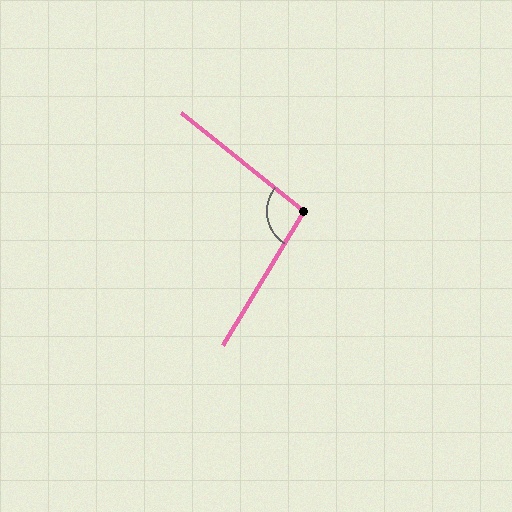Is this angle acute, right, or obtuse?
It is obtuse.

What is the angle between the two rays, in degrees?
Approximately 97 degrees.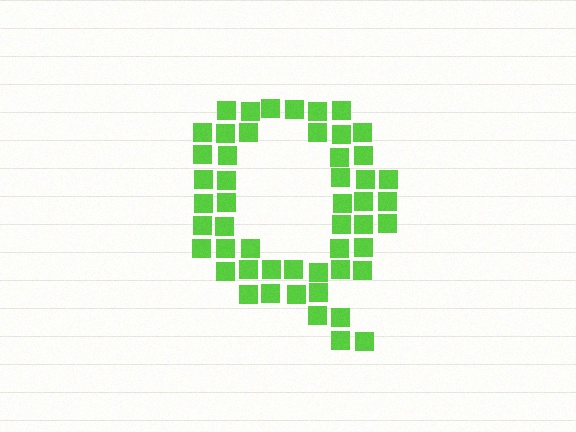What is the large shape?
The large shape is the letter Q.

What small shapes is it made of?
It is made of small squares.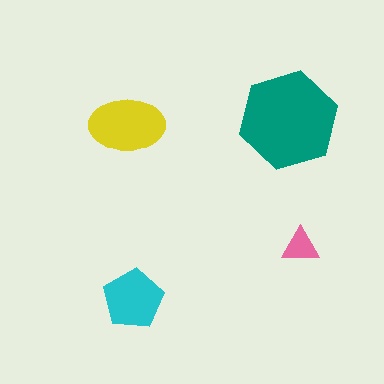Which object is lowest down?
The cyan pentagon is bottommost.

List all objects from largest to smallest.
The teal hexagon, the yellow ellipse, the cyan pentagon, the pink triangle.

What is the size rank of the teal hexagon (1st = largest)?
1st.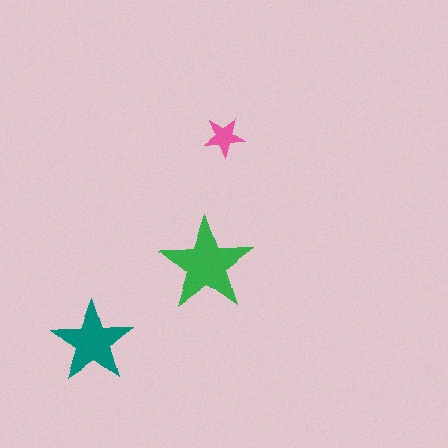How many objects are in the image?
There are 3 objects in the image.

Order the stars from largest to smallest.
the green one, the teal one, the pink one.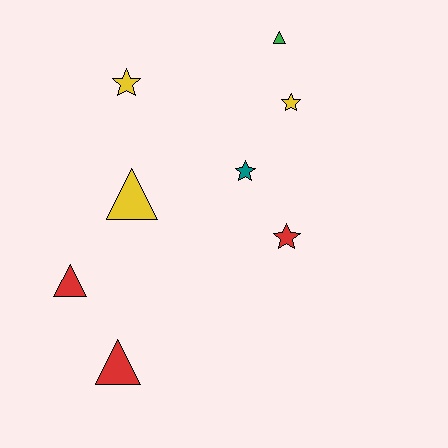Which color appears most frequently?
Yellow, with 3 objects.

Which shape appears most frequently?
Triangle, with 4 objects.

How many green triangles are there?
There is 1 green triangle.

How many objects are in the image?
There are 8 objects.